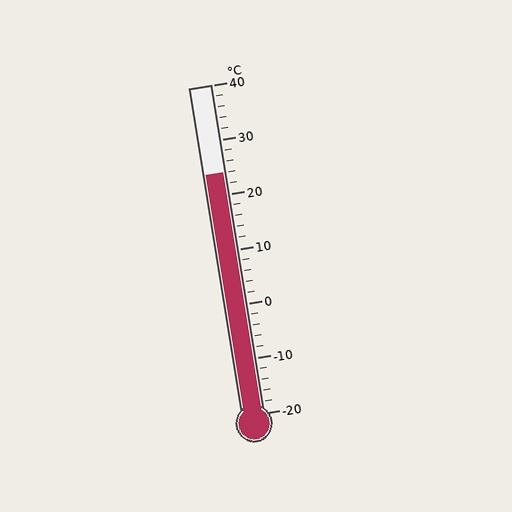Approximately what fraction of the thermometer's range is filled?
The thermometer is filled to approximately 75% of its range.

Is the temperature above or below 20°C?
The temperature is above 20°C.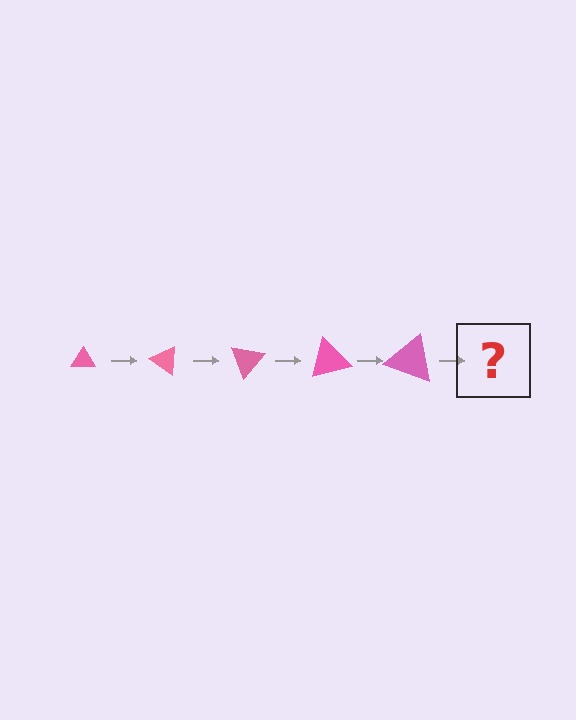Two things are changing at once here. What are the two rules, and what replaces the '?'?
The two rules are that the triangle grows larger each step and it rotates 35 degrees each step. The '?' should be a triangle, larger than the previous one and rotated 175 degrees from the start.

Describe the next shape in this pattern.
It should be a triangle, larger than the previous one and rotated 175 degrees from the start.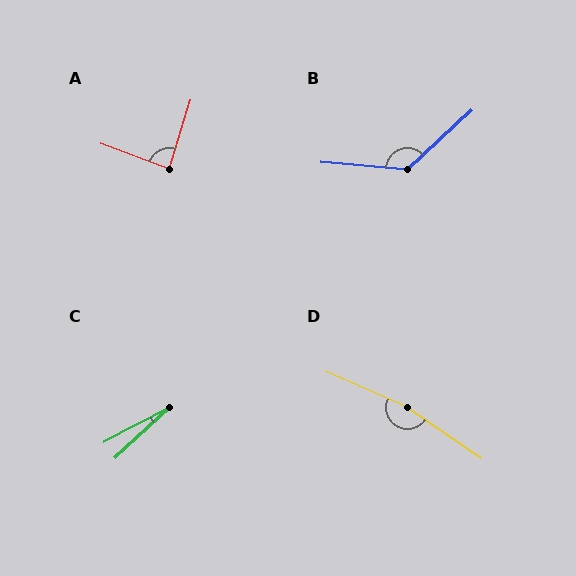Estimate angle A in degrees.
Approximately 87 degrees.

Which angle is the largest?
D, at approximately 169 degrees.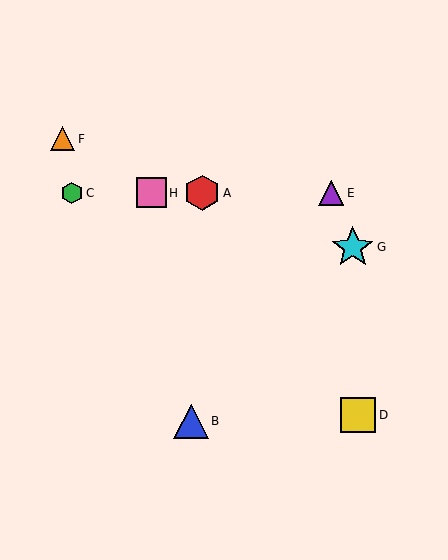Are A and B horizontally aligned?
No, A is at y≈193 and B is at y≈421.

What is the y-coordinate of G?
Object G is at y≈247.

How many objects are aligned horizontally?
4 objects (A, C, E, H) are aligned horizontally.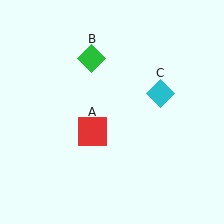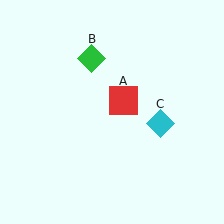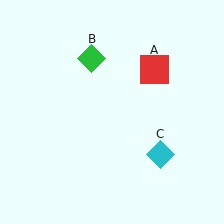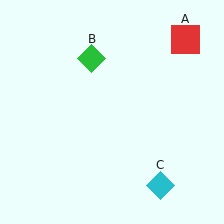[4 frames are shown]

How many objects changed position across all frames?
2 objects changed position: red square (object A), cyan diamond (object C).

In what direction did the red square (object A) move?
The red square (object A) moved up and to the right.